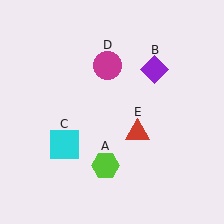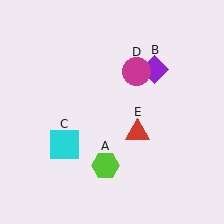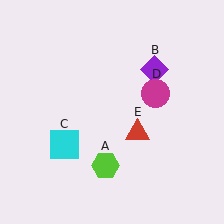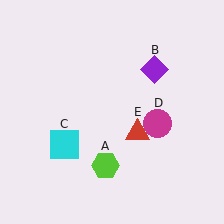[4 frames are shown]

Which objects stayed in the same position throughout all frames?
Lime hexagon (object A) and purple diamond (object B) and cyan square (object C) and red triangle (object E) remained stationary.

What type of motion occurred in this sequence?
The magenta circle (object D) rotated clockwise around the center of the scene.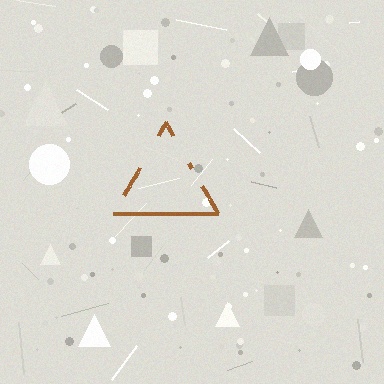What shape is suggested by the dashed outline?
The dashed outline suggests a triangle.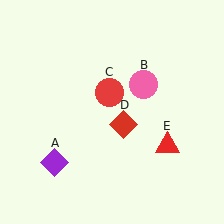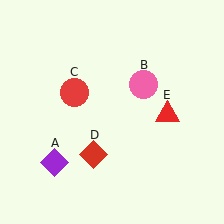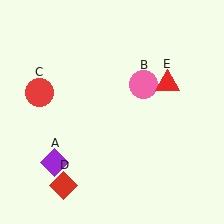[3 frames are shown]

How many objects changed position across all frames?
3 objects changed position: red circle (object C), red diamond (object D), red triangle (object E).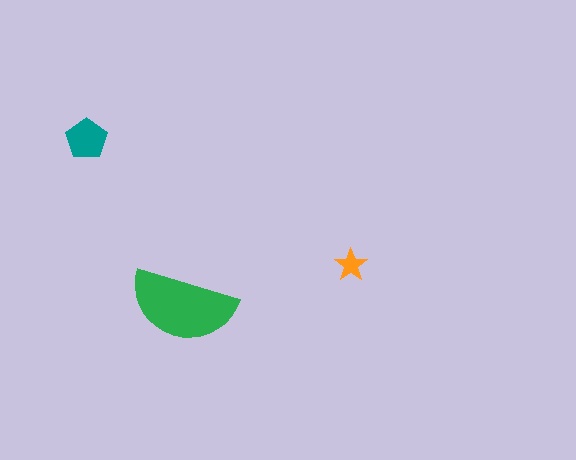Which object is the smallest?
The orange star.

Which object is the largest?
The green semicircle.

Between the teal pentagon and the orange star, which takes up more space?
The teal pentagon.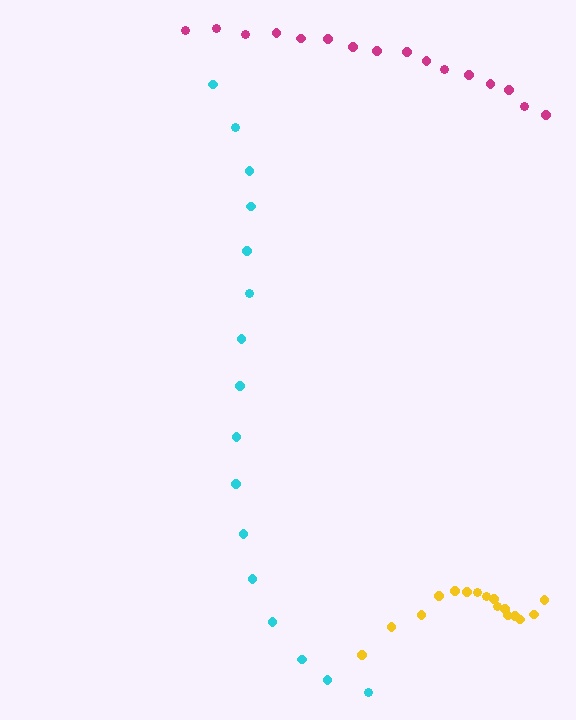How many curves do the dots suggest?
There are 3 distinct paths.